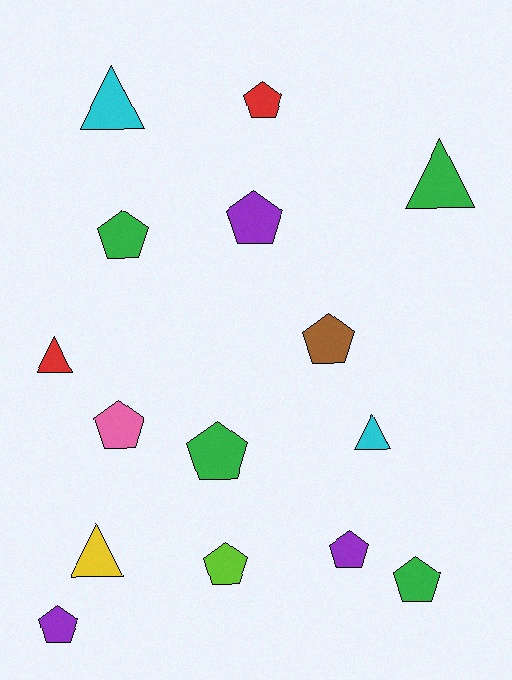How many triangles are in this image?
There are 5 triangles.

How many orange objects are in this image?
There are no orange objects.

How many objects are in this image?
There are 15 objects.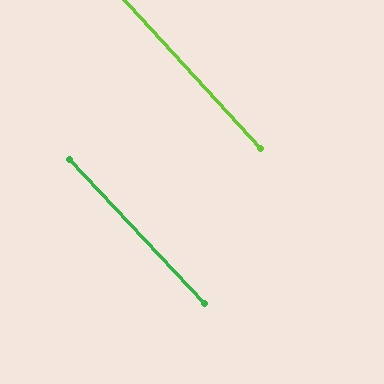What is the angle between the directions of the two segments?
Approximately 1 degree.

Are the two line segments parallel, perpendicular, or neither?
Parallel — their directions differ by only 0.8°.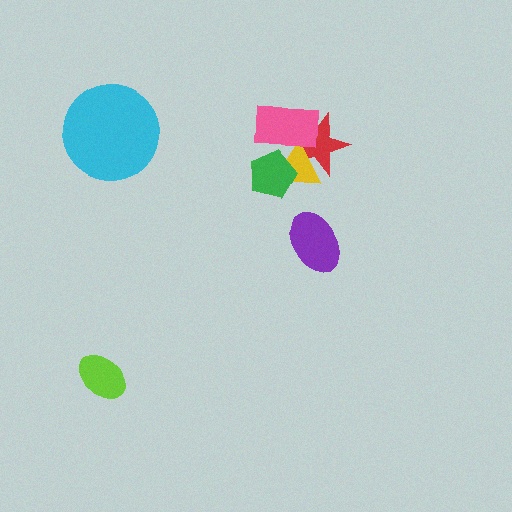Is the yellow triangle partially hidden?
Yes, it is partially covered by another shape.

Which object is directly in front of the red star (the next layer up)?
The yellow triangle is directly in front of the red star.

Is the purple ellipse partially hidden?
No, no other shape covers it.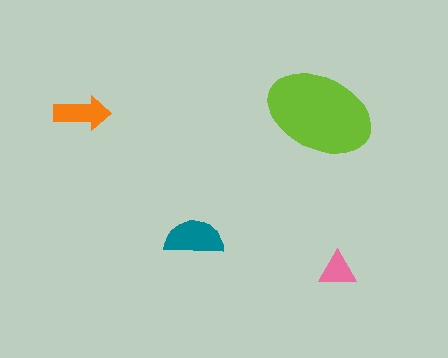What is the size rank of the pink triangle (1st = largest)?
4th.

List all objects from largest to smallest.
The lime ellipse, the teal semicircle, the orange arrow, the pink triangle.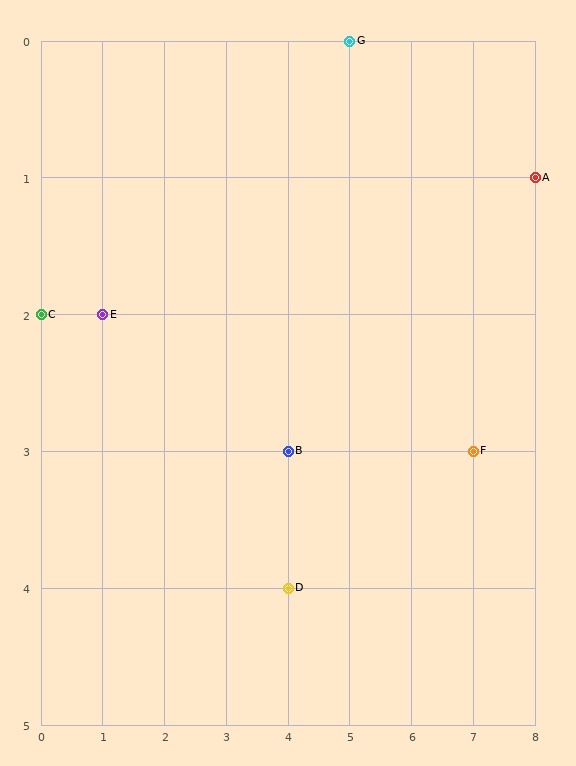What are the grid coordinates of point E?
Point E is at grid coordinates (1, 2).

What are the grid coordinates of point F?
Point F is at grid coordinates (7, 3).